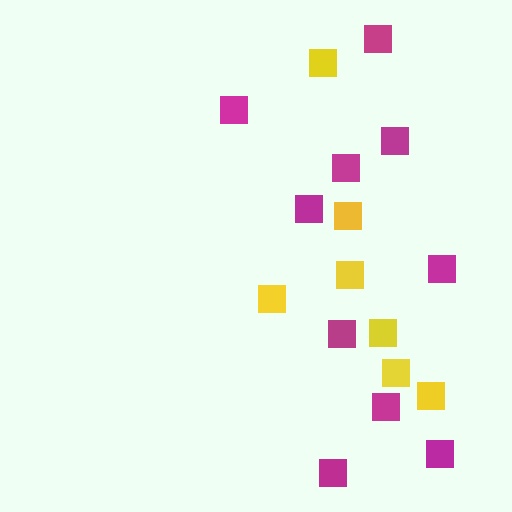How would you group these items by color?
There are 2 groups: one group of magenta squares (10) and one group of yellow squares (7).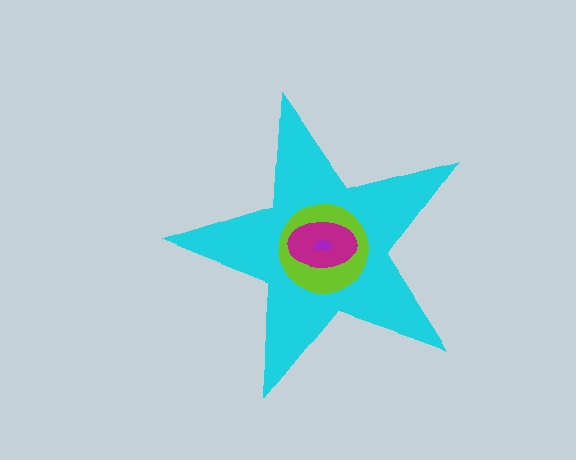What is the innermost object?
The purple semicircle.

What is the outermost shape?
The cyan star.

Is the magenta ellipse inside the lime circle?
Yes.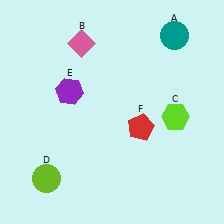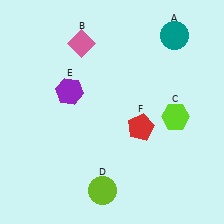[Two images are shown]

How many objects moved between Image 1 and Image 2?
1 object moved between the two images.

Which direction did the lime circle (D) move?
The lime circle (D) moved right.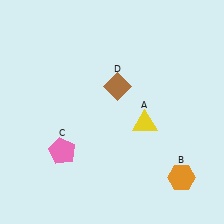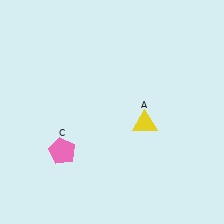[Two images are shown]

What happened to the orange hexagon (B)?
The orange hexagon (B) was removed in Image 2. It was in the bottom-right area of Image 1.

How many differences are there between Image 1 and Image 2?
There are 2 differences between the two images.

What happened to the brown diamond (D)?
The brown diamond (D) was removed in Image 2. It was in the top-right area of Image 1.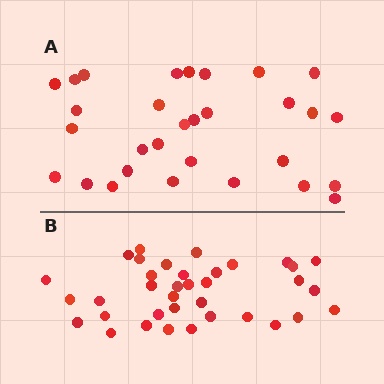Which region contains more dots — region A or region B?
Region B (the bottom region) has more dots.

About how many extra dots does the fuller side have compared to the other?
Region B has about 6 more dots than region A.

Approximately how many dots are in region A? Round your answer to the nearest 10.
About 30 dots.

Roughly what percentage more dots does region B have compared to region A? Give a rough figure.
About 20% more.